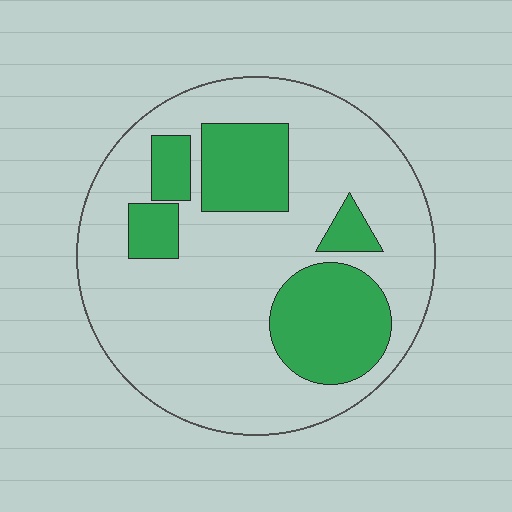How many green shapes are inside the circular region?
5.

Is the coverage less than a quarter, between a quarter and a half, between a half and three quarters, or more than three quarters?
Between a quarter and a half.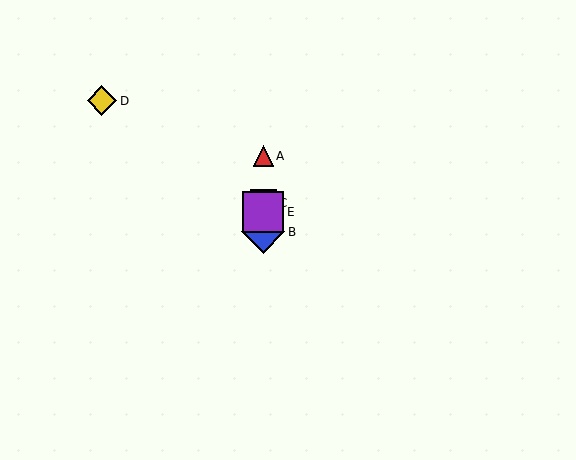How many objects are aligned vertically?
4 objects (A, B, C, E) are aligned vertically.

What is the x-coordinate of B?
Object B is at x≈263.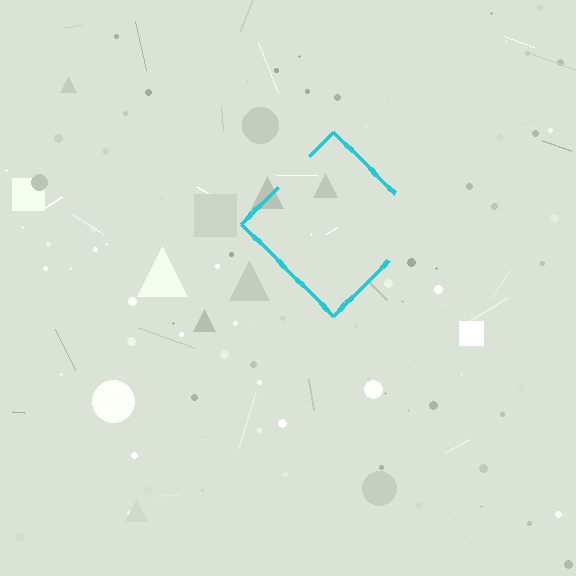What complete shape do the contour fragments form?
The contour fragments form a diamond.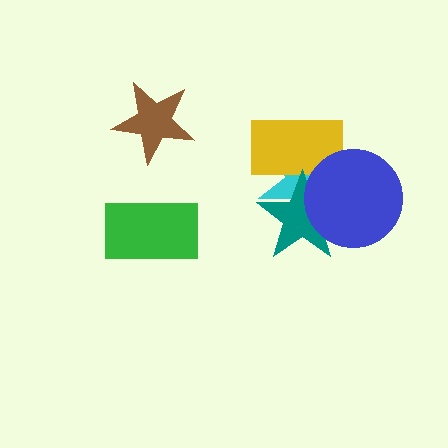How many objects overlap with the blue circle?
3 objects overlap with the blue circle.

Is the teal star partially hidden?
Yes, it is partially covered by another shape.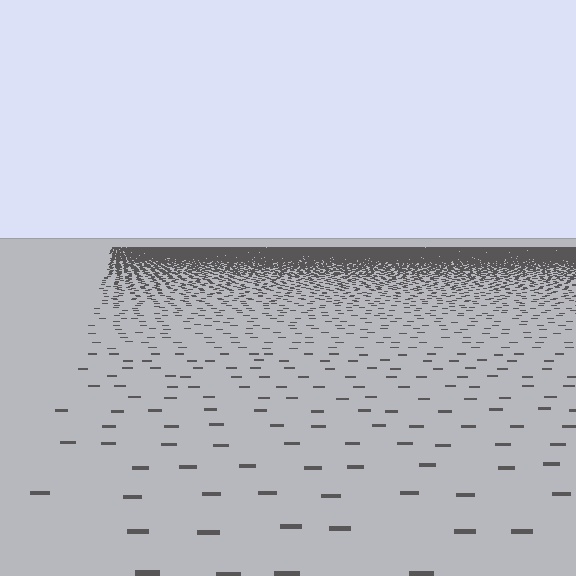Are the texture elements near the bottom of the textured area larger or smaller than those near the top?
Larger. Near the bottom, elements are closer to the viewer and appear at a bigger on-screen size.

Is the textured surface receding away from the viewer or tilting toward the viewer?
The surface is receding away from the viewer. Texture elements get smaller and denser toward the top.